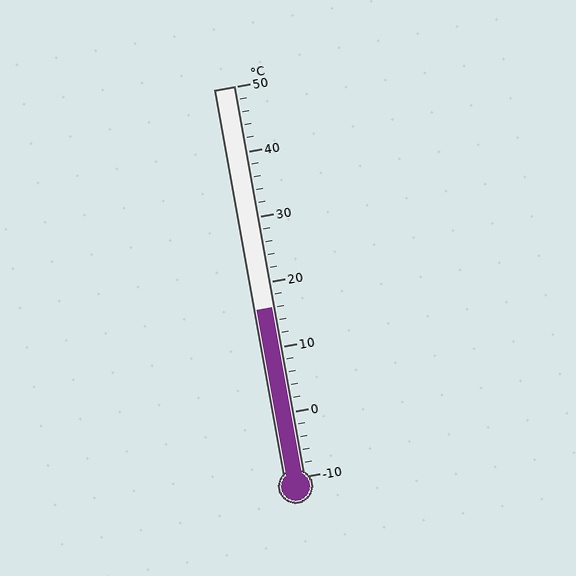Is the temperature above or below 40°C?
The temperature is below 40°C.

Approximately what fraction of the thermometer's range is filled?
The thermometer is filled to approximately 45% of its range.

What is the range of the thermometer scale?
The thermometer scale ranges from -10°C to 50°C.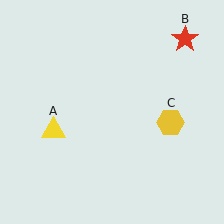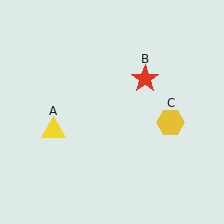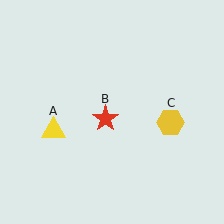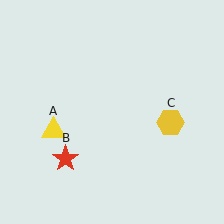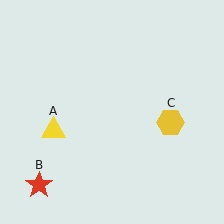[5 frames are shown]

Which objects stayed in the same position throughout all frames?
Yellow triangle (object A) and yellow hexagon (object C) remained stationary.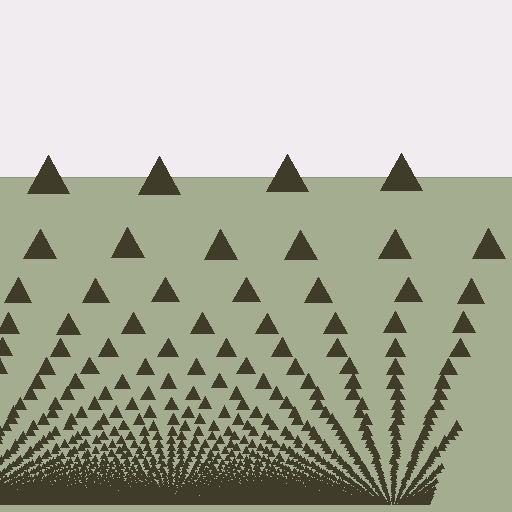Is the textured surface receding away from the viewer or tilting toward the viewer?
The surface appears to tilt toward the viewer. Texture elements get larger and sparser toward the top.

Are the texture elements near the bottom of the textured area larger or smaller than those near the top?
Smaller. The gradient is inverted — elements near the bottom are smaller and denser.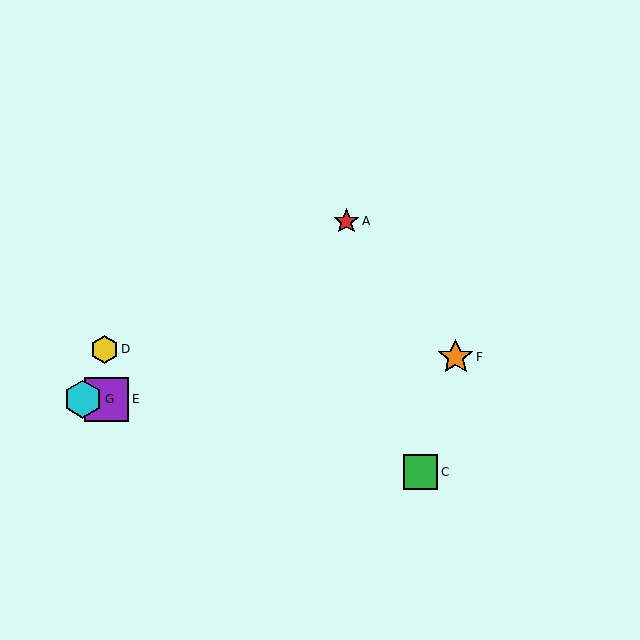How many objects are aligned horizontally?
3 objects (B, E, G) are aligned horizontally.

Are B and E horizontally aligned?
Yes, both are at y≈399.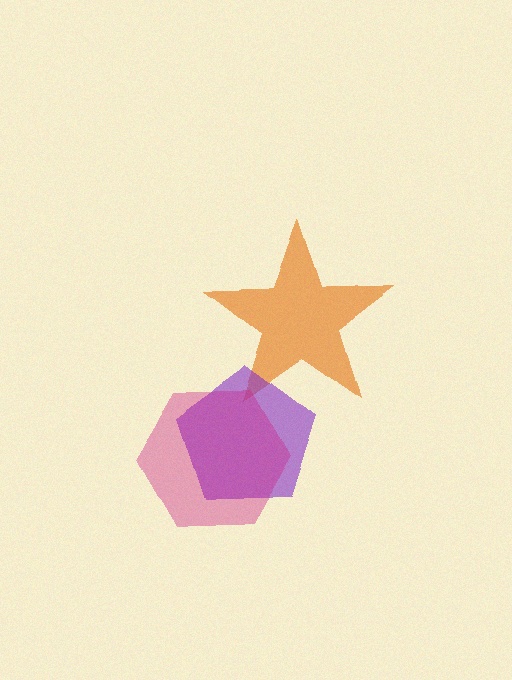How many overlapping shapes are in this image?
There are 3 overlapping shapes in the image.